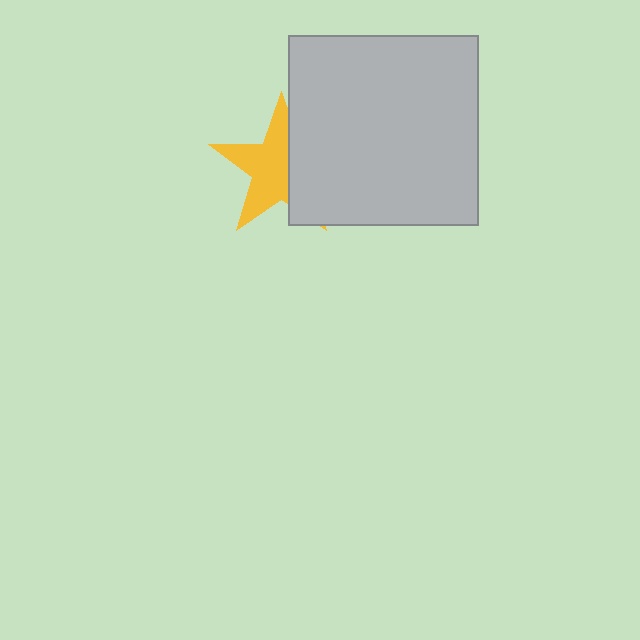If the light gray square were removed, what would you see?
You would see the complete yellow star.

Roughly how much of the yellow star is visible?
About half of it is visible (roughly 59%).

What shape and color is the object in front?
The object in front is a light gray square.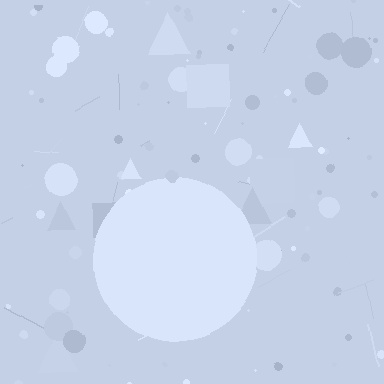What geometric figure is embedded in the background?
A circle is embedded in the background.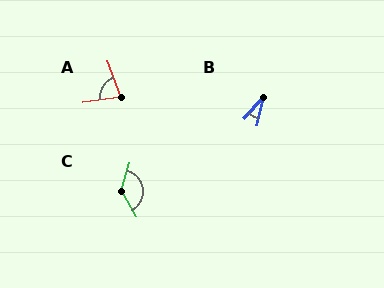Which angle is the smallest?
B, at approximately 28 degrees.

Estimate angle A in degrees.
Approximately 77 degrees.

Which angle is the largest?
C, at approximately 135 degrees.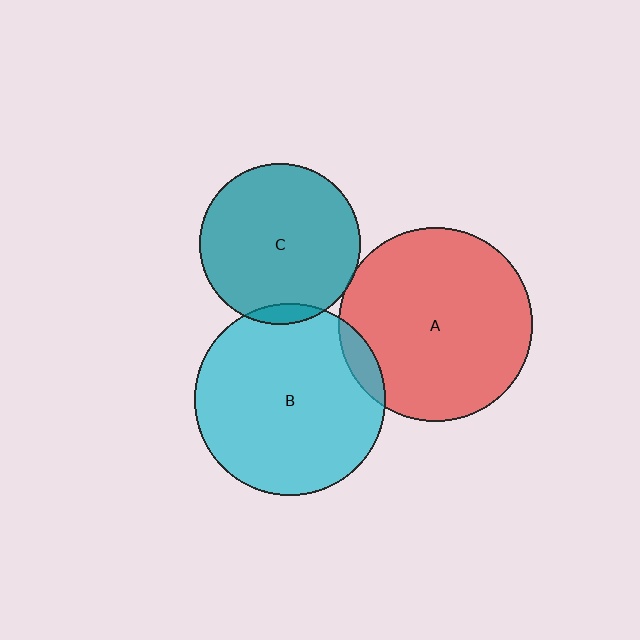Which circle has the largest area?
Circle A (red).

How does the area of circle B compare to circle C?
Approximately 1.4 times.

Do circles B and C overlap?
Yes.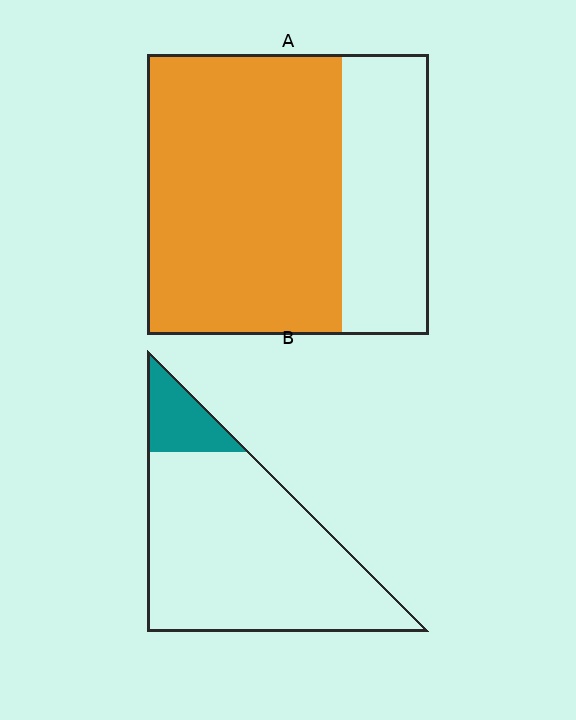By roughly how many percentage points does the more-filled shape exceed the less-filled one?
By roughly 55 percentage points (A over B).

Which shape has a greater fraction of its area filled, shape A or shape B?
Shape A.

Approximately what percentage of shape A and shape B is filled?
A is approximately 70% and B is approximately 15%.